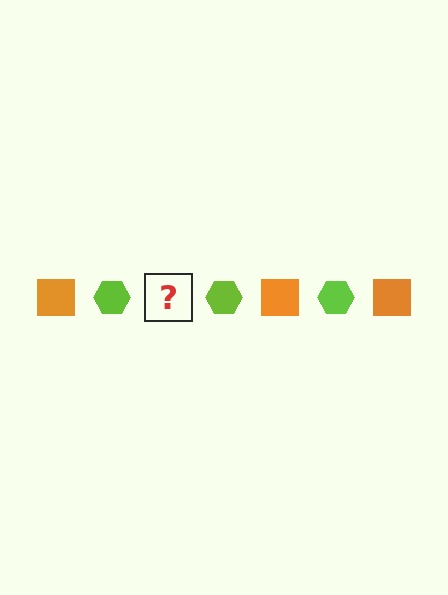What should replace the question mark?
The question mark should be replaced with an orange square.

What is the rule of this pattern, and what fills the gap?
The rule is that the pattern alternates between orange square and lime hexagon. The gap should be filled with an orange square.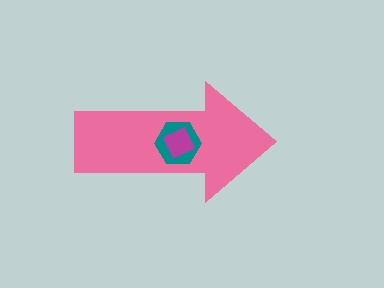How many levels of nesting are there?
3.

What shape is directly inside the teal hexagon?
The magenta diamond.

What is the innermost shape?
The magenta diamond.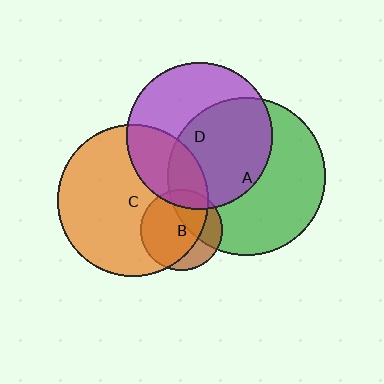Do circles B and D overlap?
Yes.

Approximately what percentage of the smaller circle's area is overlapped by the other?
Approximately 15%.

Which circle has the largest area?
Circle A (green).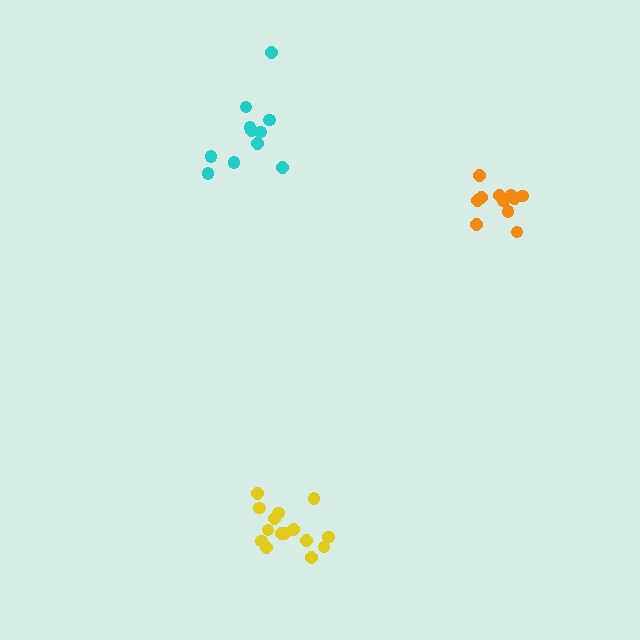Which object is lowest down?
The yellow cluster is bottommost.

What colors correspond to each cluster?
The clusters are colored: yellow, cyan, orange.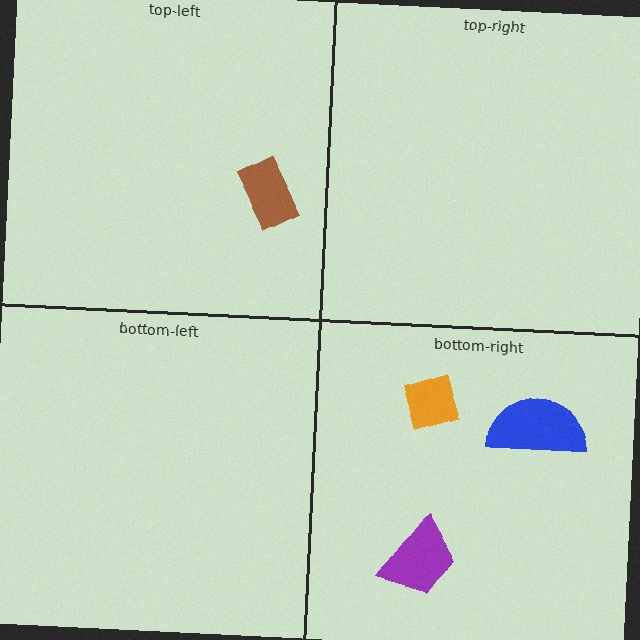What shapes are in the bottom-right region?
The blue semicircle, the purple trapezoid, the orange diamond.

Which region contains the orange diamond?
The bottom-right region.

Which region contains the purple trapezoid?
The bottom-right region.